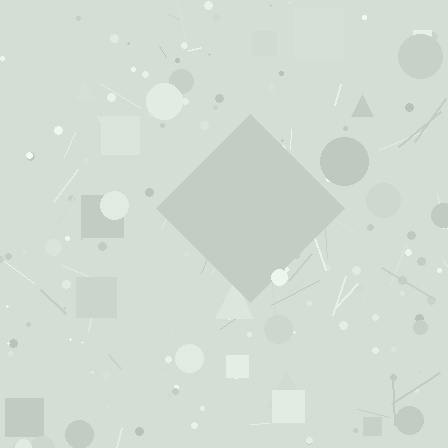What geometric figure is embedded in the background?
A diamond is embedded in the background.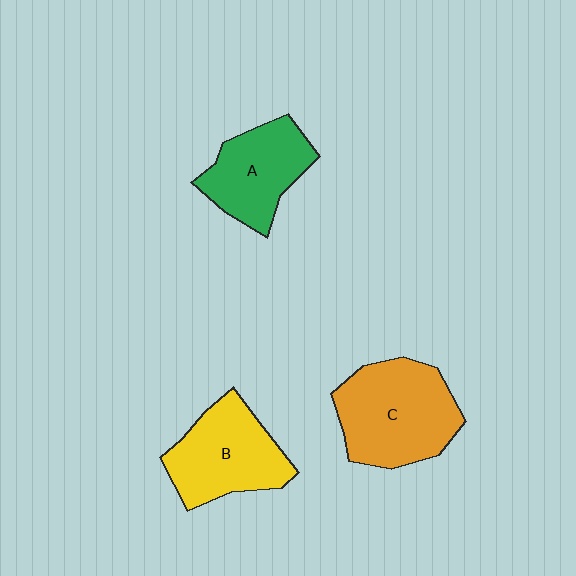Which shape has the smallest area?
Shape A (green).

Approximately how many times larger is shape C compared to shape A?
Approximately 1.3 times.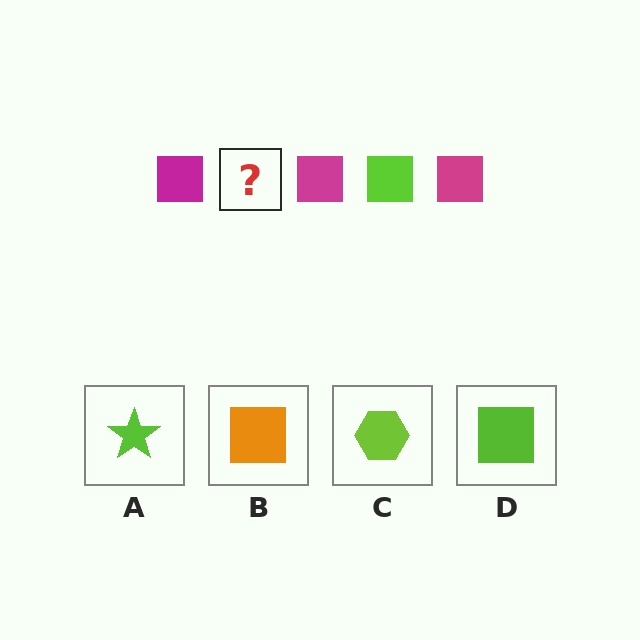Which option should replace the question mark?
Option D.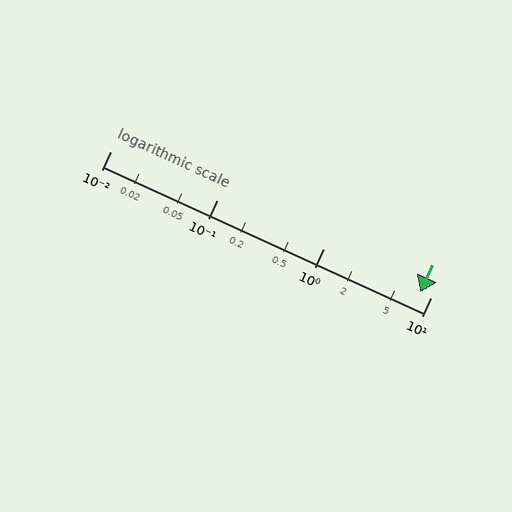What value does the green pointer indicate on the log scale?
The pointer indicates approximately 8.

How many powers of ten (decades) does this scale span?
The scale spans 3 decades, from 0.01 to 10.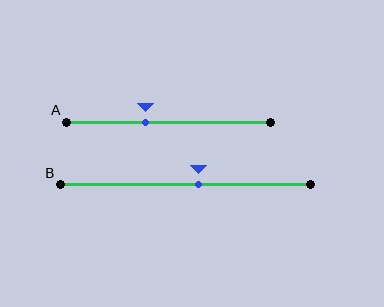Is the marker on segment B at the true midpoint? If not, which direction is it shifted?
No, the marker on segment B is shifted to the right by about 5% of the segment length.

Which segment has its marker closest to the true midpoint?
Segment B has its marker closest to the true midpoint.